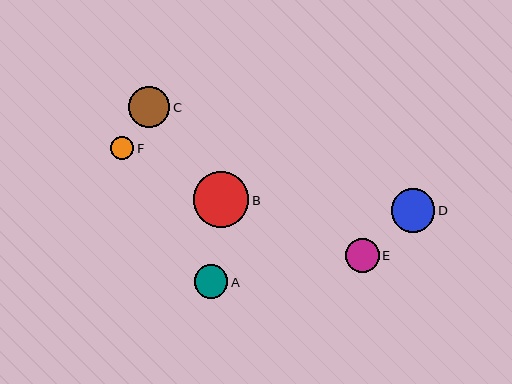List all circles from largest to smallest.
From largest to smallest: B, D, C, E, A, F.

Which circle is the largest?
Circle B is the largest with a size of approximately 56 pixels.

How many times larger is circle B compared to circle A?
Circle B is approximately 1.7 times the size of circle A.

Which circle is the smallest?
Circle F is the smallest with a size of approximately 23 pixels.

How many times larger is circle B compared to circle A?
Circle B is approximately 1.7 times the size of circle A.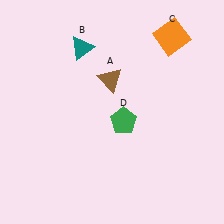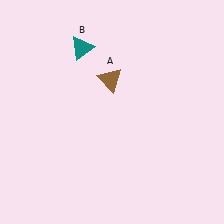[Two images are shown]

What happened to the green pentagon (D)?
The green pentagon (D) was removed in Image 2. It was in the bottom-right area of Image 1.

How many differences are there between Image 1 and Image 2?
There are 2 differences between the two images.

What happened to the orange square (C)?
The orange square (C) was removed in Image 2. It was in the top-right area of Image 1.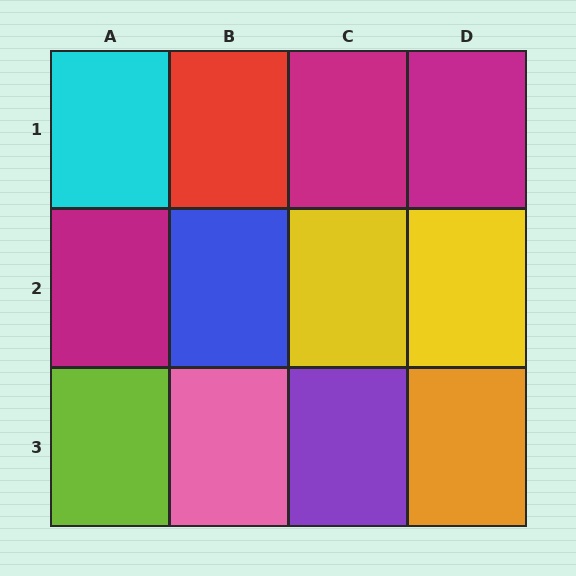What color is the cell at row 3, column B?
Pink.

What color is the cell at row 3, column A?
Lime.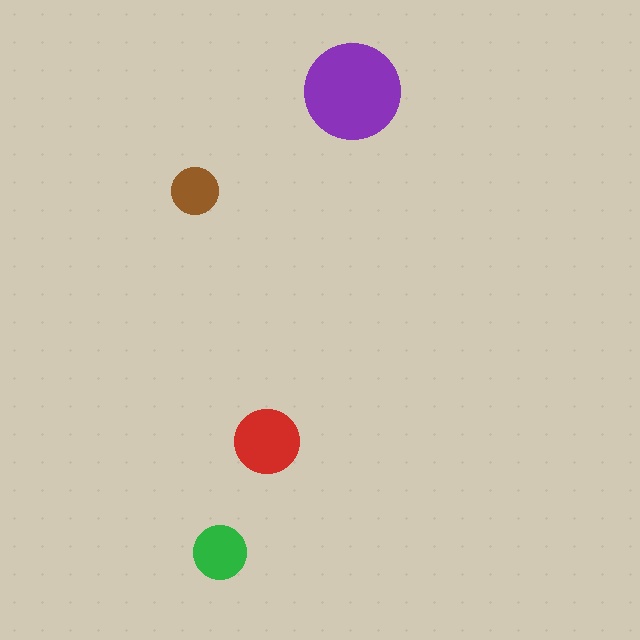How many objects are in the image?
There are 4 objects in the image.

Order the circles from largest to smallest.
the purple one, the red one, the green one, the brown one.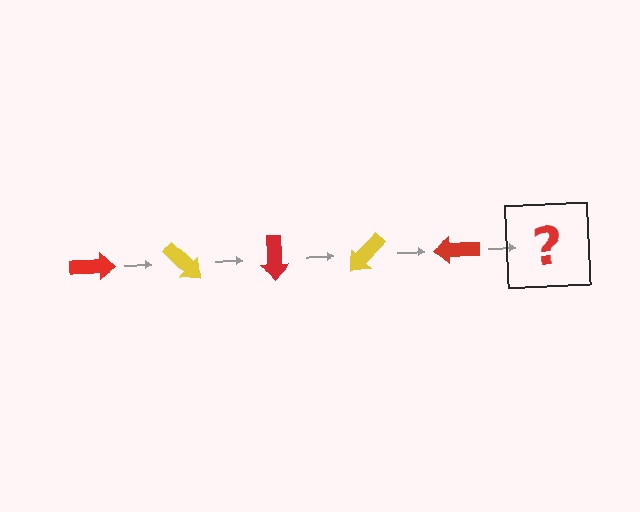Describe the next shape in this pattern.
It should be a yellow arrow, rotated 225 degrees from the start.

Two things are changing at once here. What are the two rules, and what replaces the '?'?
The two rules are that it rotates 45 degrees each step and the color cycles through red and yellow. The '?' should be a yellow arrow, rotated 225 degrees from the start.